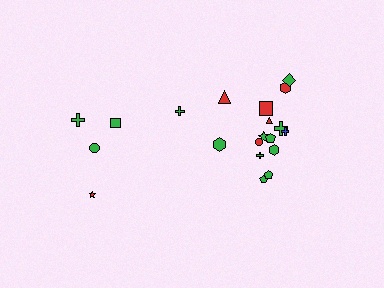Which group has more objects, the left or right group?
The right group.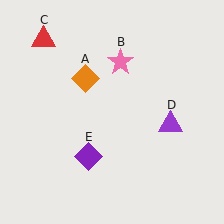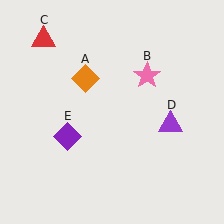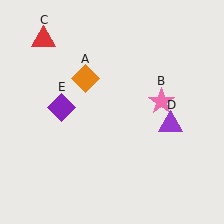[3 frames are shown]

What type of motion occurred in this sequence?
The pink star (object B), purple diamond (object E) rotated clockwise around the center of the scene.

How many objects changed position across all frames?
2 objects changed position: pink star (object B), purple diamond (object E).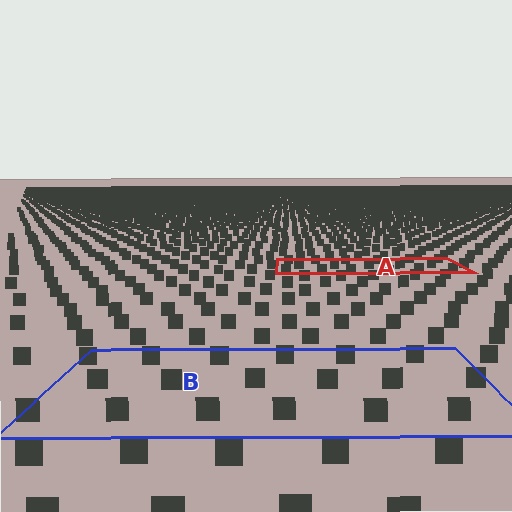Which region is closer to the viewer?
Region B is closer. The texture elements there are larger and more spread out.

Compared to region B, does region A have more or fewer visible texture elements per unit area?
Region A has more texture elements per unit area — they are packed more densely because it is farther away.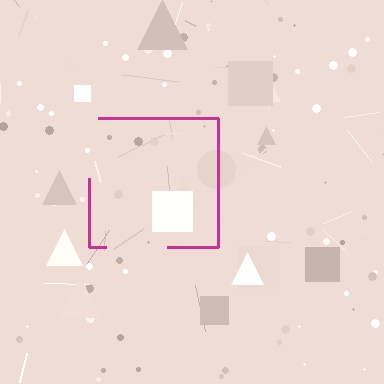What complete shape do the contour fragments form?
The contour fragments form a square.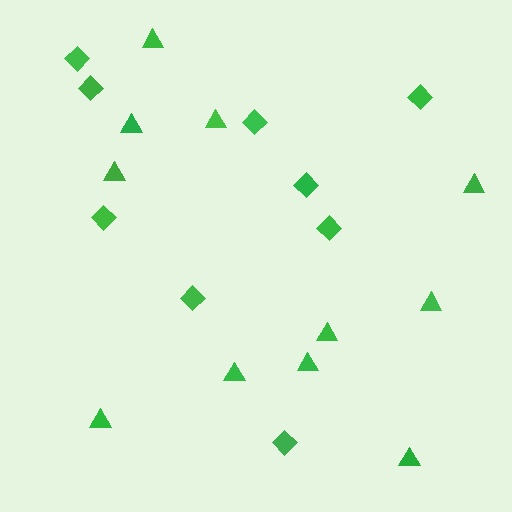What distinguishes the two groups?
There are 2 groups: one group of diamonds (9) and one group of triangles (11).